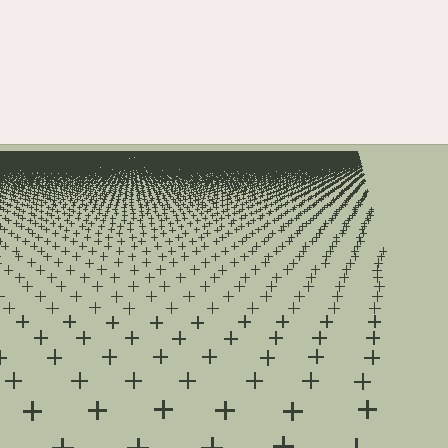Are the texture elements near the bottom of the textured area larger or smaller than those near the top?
Larger. Near the bottom, elements are closer to the viewer and appear at a bigger on-screen size.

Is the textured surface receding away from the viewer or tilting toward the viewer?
The surface is receding away from the viewer. Texture elements get smaller and denser toward the top.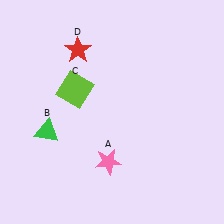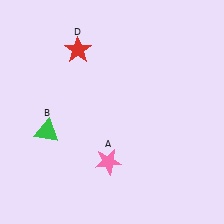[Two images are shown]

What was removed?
The lime square (C) was removed in Image 2.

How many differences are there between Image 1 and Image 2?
There is 1 difference between the two images.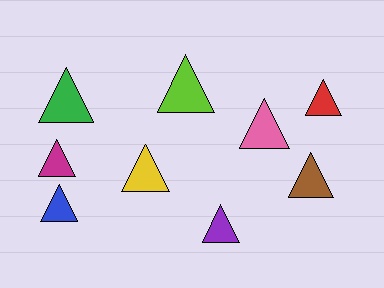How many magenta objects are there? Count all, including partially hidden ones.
There is 1 magenta object.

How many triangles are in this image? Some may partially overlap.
There are 9 triangles.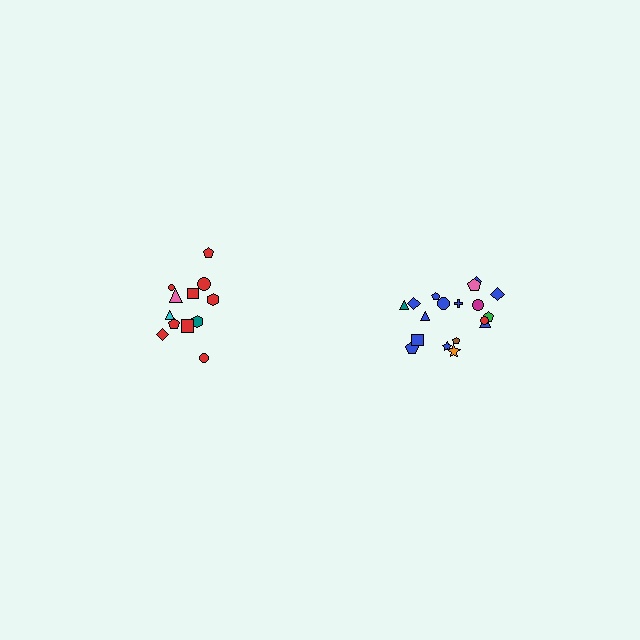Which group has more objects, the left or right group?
The right group.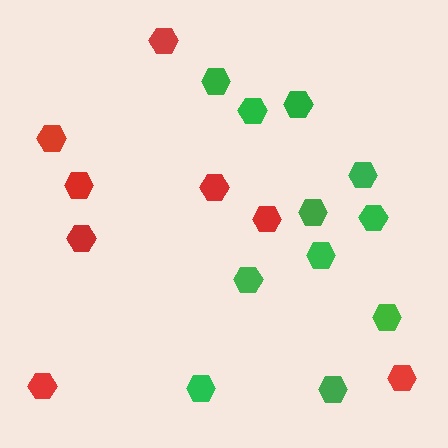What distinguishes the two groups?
There are 2 groups: one group of red hexagons (8) and one group of green hexagons (11).